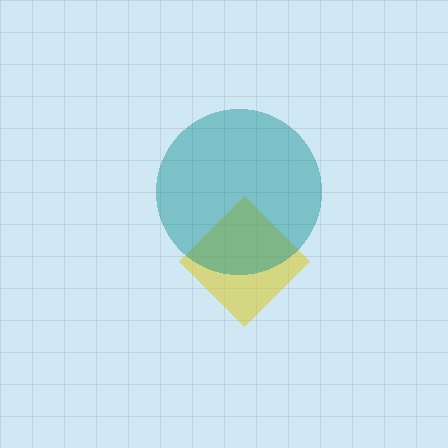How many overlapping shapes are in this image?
There are 2 overlapping shapes in the image.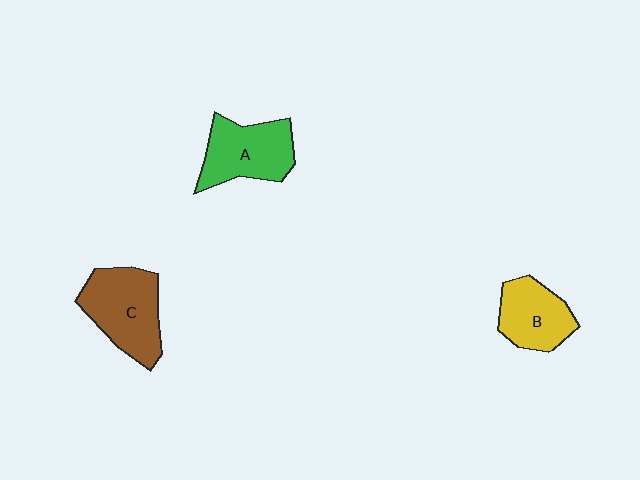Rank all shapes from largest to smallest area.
From largest to smallest: C (brown), A (green), B (yellow).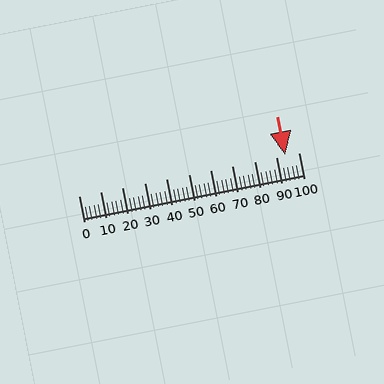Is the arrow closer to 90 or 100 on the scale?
The arrow is closer to 90.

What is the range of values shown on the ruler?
The ruler shows values from 0 to 100.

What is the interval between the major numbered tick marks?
The major tick marks are spaced 10 units apart.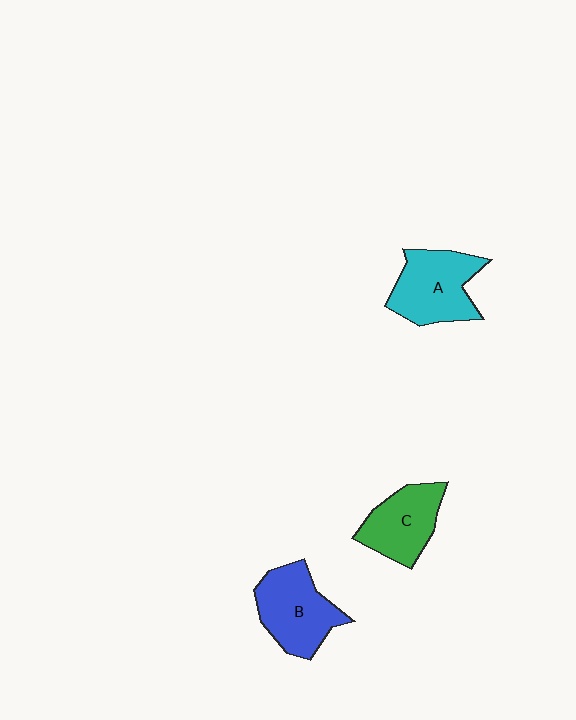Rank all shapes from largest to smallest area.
From largest to smallest: A (cyan), B (blue), C (green).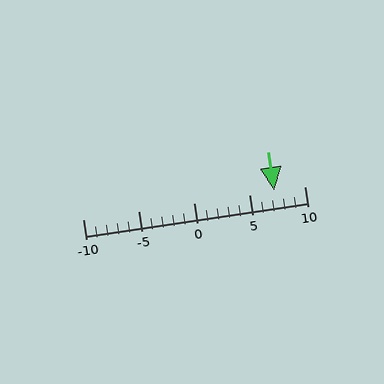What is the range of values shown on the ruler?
The ruler shows values from -10 to 10.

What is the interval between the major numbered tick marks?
The major tick marks are spaced 5 units apart.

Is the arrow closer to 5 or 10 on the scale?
The arrow is closer to 5.